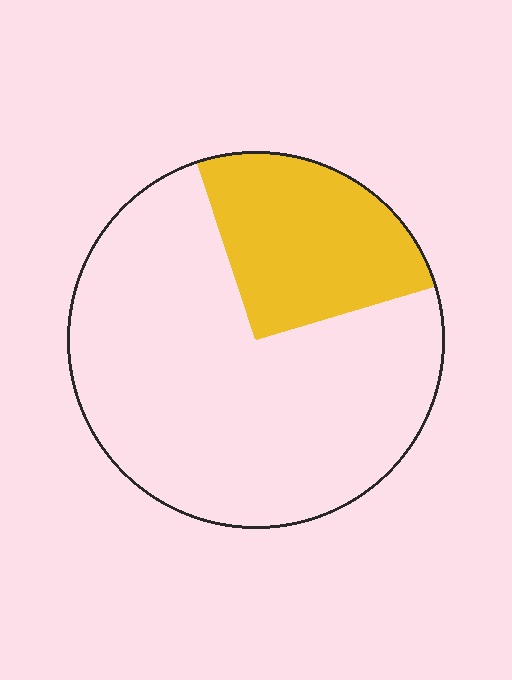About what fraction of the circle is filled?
About one quarter (1/4).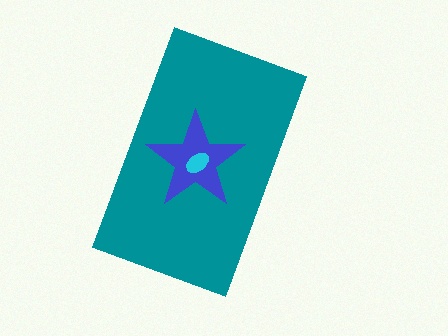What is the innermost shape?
The cyan ellipse.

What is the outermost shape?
The teal rectangle.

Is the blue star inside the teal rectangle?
Yes.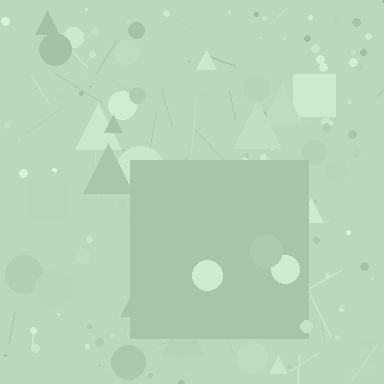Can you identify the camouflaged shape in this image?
The camouflaged shape is a square.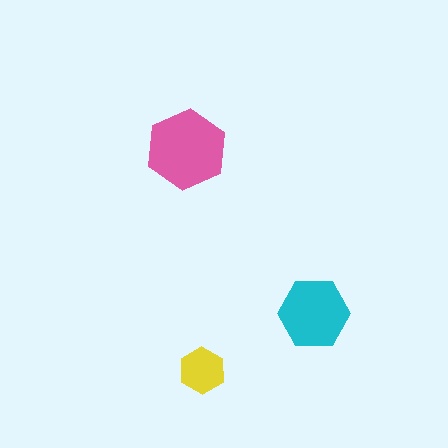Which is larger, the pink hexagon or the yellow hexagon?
The pink one.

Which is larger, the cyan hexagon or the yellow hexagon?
The cyan one.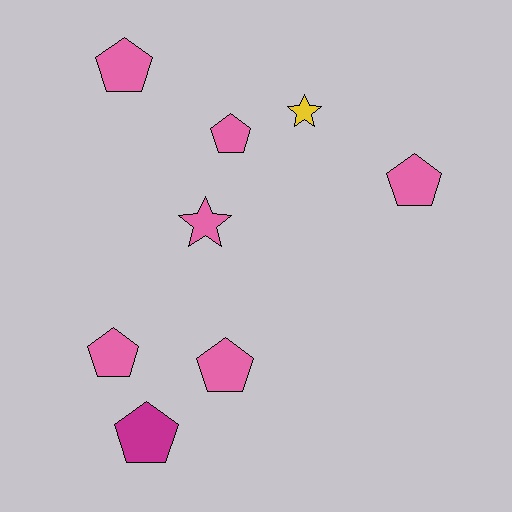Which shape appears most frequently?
Pentagon, with 6 objects.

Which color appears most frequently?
Pink, with 6 objects.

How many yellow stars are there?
There is 1 yellow star.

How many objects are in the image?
There are 8 objects.